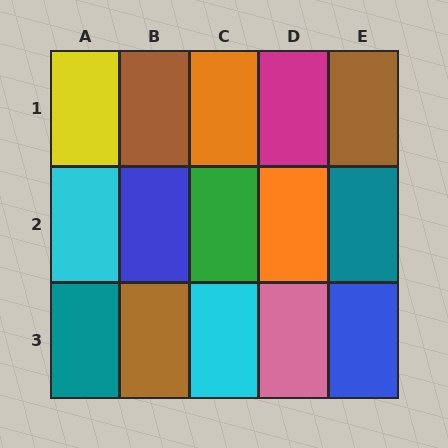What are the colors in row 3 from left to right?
Teal, brown, cyan, pink, blue.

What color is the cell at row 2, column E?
Teal.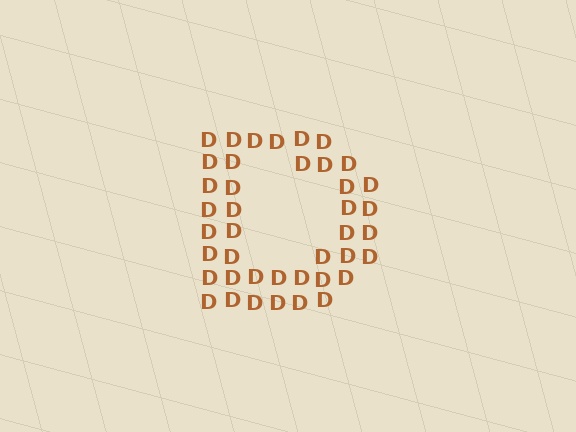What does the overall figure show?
The overall figure shows the letter D.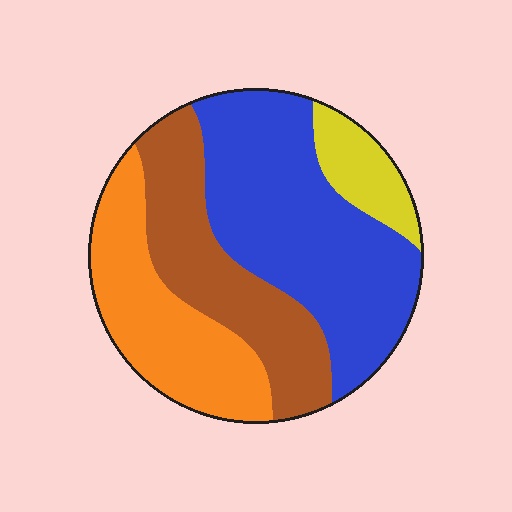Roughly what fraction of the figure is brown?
Brown takes up about one quarter (1/4) of the figure.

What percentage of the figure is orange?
Orange takes up about one quarter (1/4) of the figure.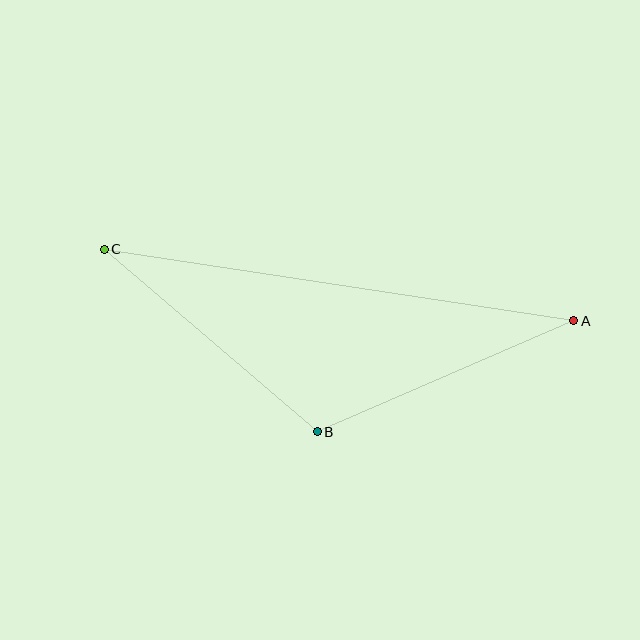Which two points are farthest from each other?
Points A and C are farthest from each other.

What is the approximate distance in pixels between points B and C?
The distance between B and C is approximately 280 pixels.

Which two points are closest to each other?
Points A and B are closest to each other.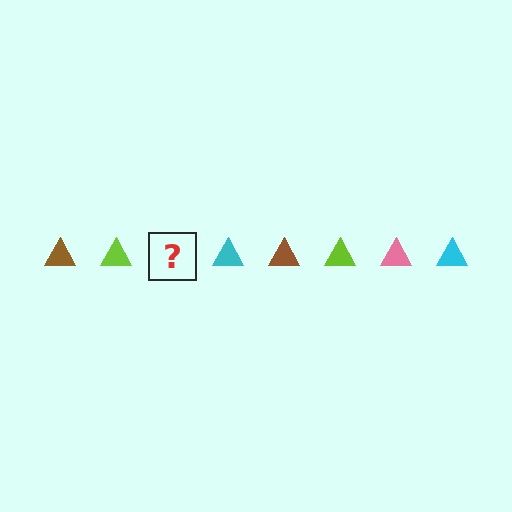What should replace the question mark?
The question mark should be replaced with a pink triangle.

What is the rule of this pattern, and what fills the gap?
The rule is that the pattern cycles through brown, lime, pink, cyan triangles. The gap should be filled with a pink triangle.